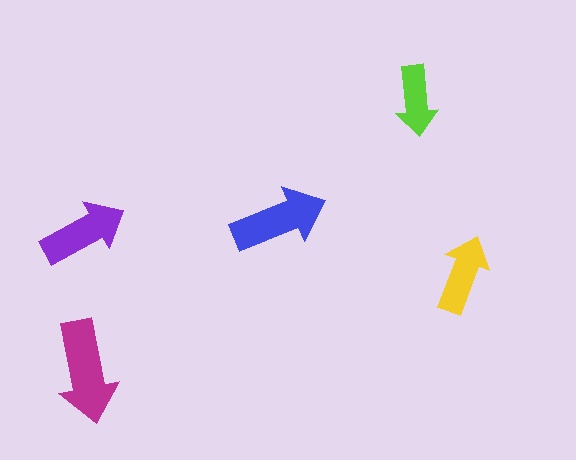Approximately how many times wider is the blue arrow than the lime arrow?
About 1.5 times wider.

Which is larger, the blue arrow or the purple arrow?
The blue one.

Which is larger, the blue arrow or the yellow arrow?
The blue one.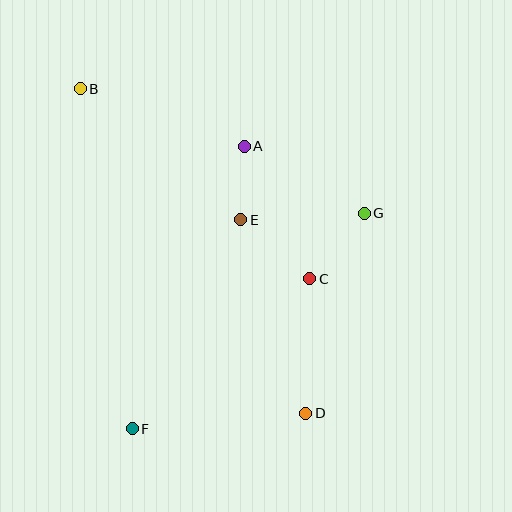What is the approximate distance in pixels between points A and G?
The distance between A and G is approximately 137 pixels.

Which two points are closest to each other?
Points A and E are closest to each other.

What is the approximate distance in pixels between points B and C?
The distance between B and C is approximately 298 pixels.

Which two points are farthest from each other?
Points B and D are farthest from each other.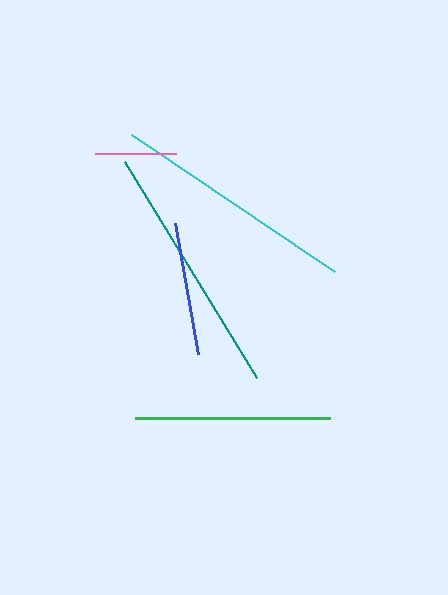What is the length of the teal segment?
The teal segment is approximately 253 pixels long.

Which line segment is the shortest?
The pink line is the shortest at approximately 81 pixels.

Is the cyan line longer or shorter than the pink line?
The cyan line is longer than the pink line.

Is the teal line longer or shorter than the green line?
The teal line is longer than the green line.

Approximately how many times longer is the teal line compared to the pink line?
The teal line is approximately 3.1 times the length of the pink line.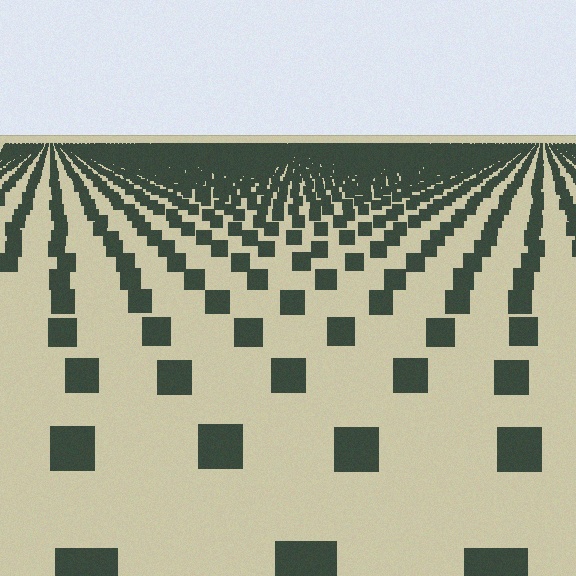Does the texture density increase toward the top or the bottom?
Density increases toward the top.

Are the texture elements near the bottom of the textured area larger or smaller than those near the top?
Larger. Near the bottom, elements are closer to the viewer and appear at a bigger on-screen size.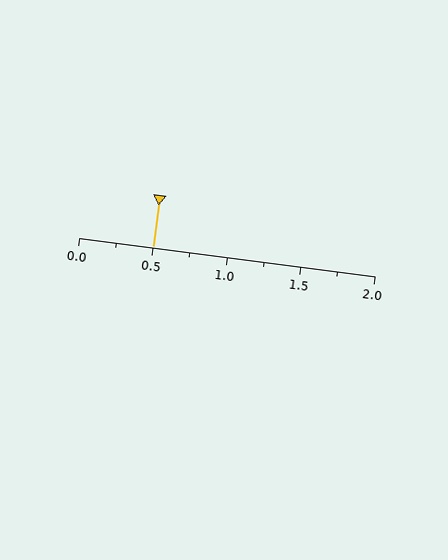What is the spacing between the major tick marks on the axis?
The major ticks are spaced 0.5 apart.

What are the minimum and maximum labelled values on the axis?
The axis runs from 0.0 to 2.0.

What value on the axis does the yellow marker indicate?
The marker indicates approximately 0.5.